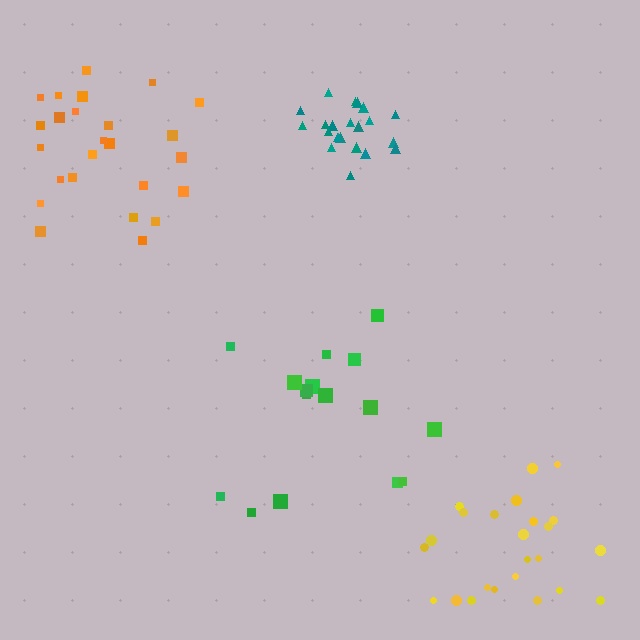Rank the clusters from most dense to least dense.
teal, yellow, green, orange.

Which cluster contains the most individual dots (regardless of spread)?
Orange (25).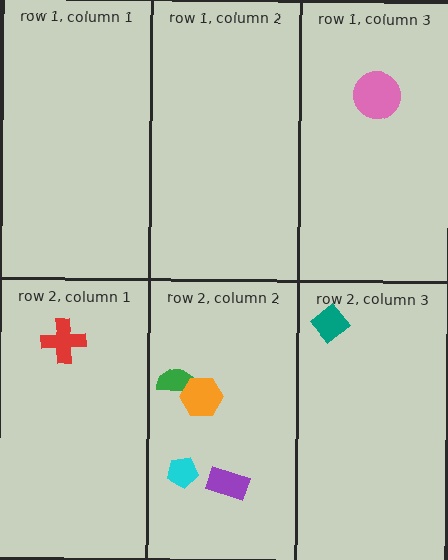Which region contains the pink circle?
The row 1, column 3 region.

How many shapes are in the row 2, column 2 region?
4.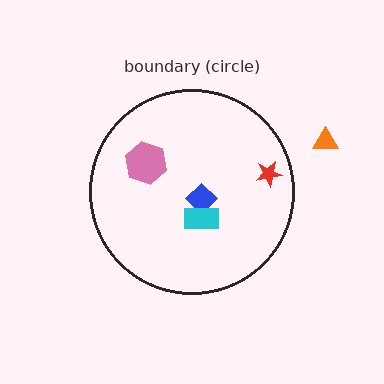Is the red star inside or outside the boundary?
Inside.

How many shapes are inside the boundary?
4 inside, 1 outside.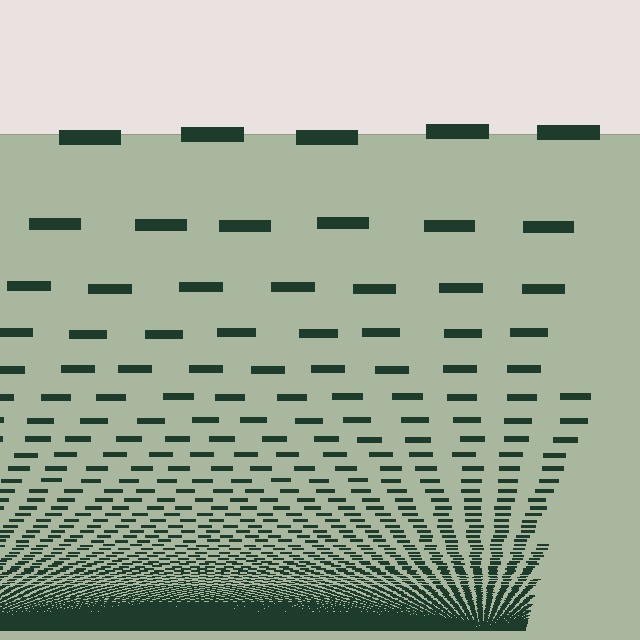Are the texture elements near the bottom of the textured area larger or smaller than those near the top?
Smaller. The gradient is inverted — elements near the bottom are smaller and denser.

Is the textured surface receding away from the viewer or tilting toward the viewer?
The surface appears to tilt toward the viewer. Texture elements get larger and sparser toward the top.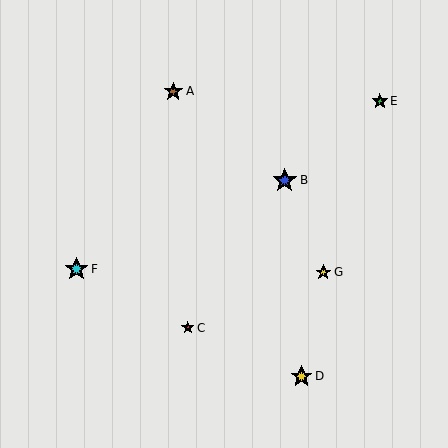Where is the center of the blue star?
The center of the blue star is at (285, 180).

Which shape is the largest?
The blue star (labeled B) is the largest.